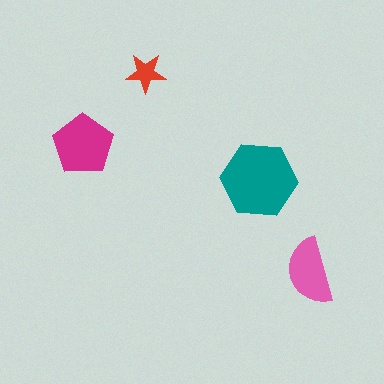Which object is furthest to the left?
The magenta pentagon is leftmost.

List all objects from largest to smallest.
The teal hexagon, the magenta pentagon, the pink semicircle, the red star.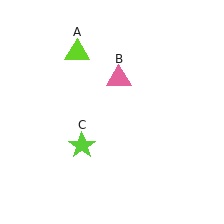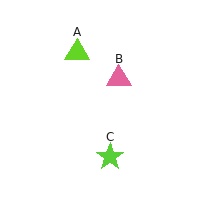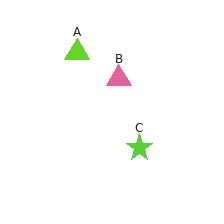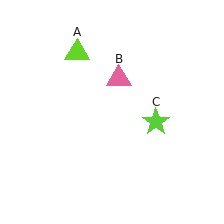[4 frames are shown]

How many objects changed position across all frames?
1 object changed position: lime star (object C).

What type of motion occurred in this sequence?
The lime star (object C) rotated counterclockwise around the center of the scene.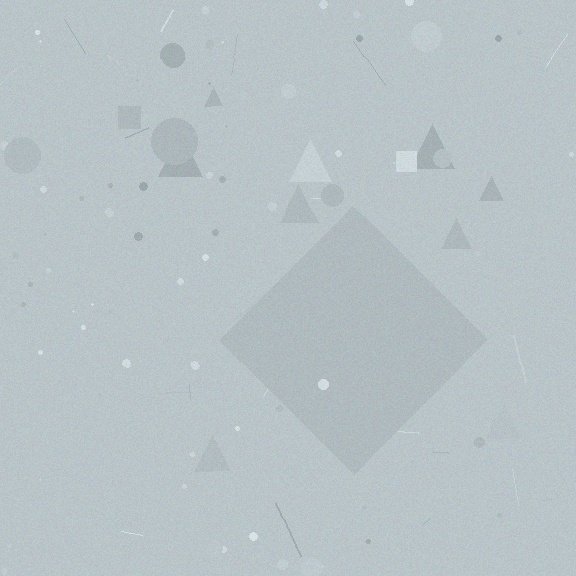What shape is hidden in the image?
A diamond is hidden in the image.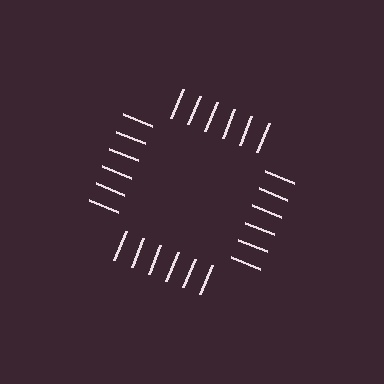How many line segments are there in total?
24 — 6 along each of the 4 edges.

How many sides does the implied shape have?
4 sides — the line-ends trace a square.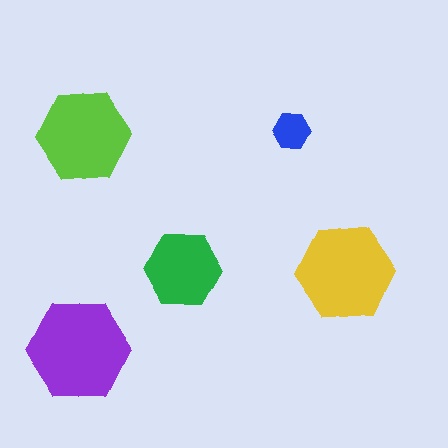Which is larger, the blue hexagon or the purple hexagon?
The purple one.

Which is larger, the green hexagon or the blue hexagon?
The green one.